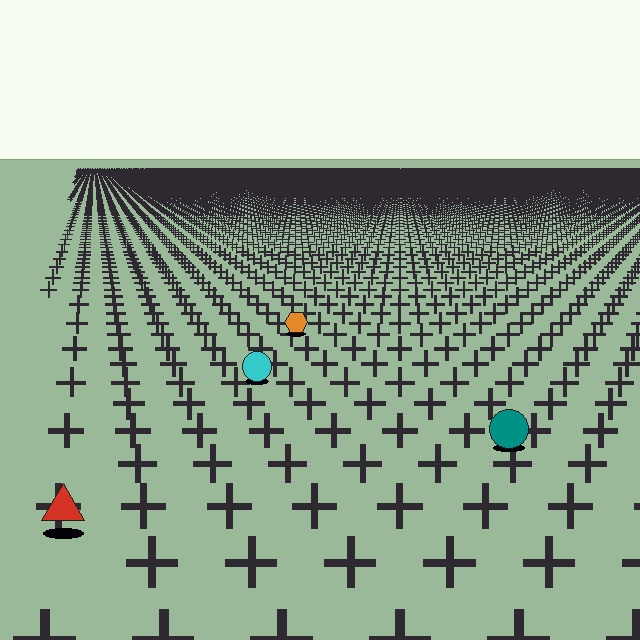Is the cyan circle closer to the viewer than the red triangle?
No. The red triangle is closer — you can tell from the texture gradient: the ground texture is coarser near it.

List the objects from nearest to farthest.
From nearest to farthest: the red triangle, the teal circle, the cyan circle, the orange hexagon.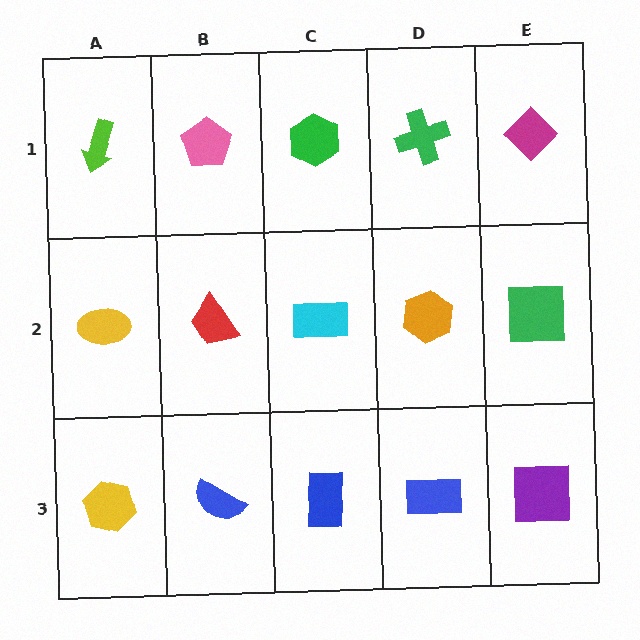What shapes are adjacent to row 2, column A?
A lime arrow (row 1, column A), a yellow hexagon (row 3, column A), a red trapezoid (row 2, column B).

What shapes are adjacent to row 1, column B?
A red trapezoid (row 2, column B), a lime arrow (row 1, column A), a green hexagon (row 1, column C).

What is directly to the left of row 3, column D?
A blue rectangle.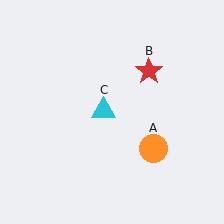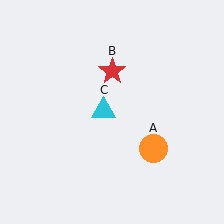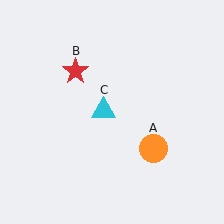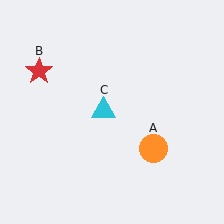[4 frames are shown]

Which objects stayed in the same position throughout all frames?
Orange circle (object A) and cyan triangle (object C) remained stationary.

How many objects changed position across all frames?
1 object changed position: red star (object B).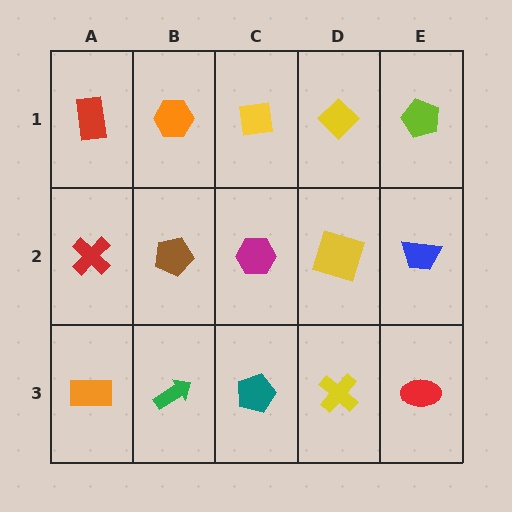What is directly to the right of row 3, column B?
A teal pentagon.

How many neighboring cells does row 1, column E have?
2.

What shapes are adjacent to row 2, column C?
A yellow square (row 1, column C), a teal pentagon (row 3, column C), a brown pentagon (row 2, column B), a yellow square (row 2, column D).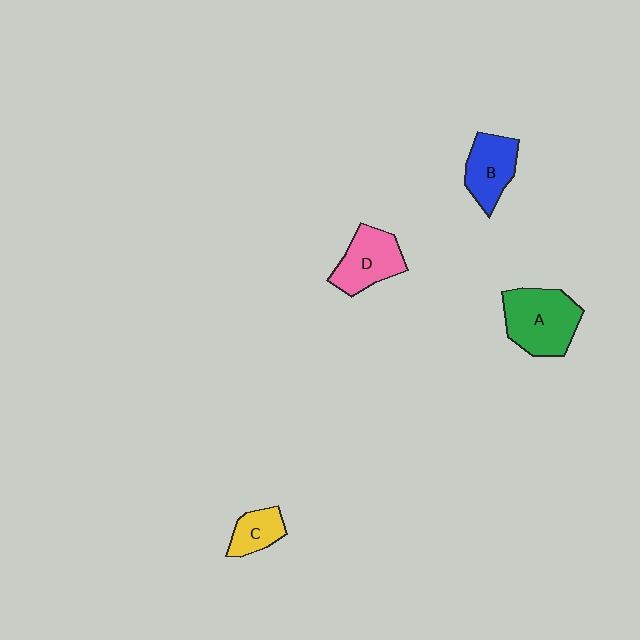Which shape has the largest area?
Shape A (green).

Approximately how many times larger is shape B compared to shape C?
Approximately 1.5 times.